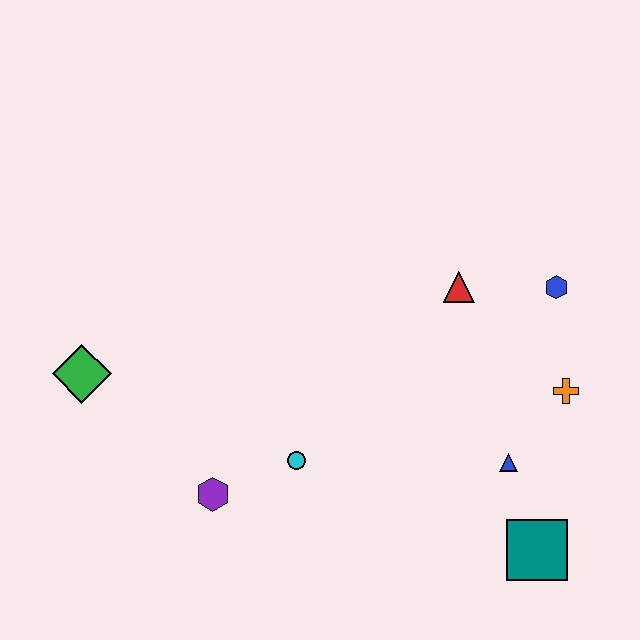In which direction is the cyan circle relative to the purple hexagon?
The cyan circle is to the right of the purple hexagon.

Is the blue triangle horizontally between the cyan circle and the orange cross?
Yes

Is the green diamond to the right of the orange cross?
No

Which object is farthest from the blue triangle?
The green diamond is farthest from the blue triangle.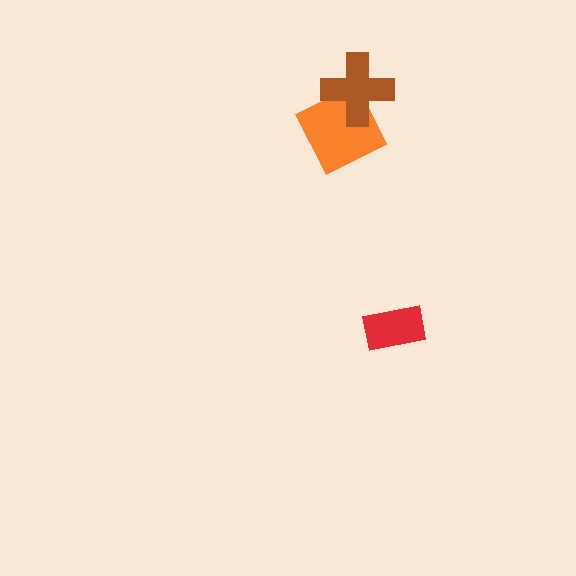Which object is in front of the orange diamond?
The brown cross is in front of the orange diamond.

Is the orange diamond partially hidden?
Yes, it is partially covered by another shape.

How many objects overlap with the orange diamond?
1 object overlaps with the orange diamond.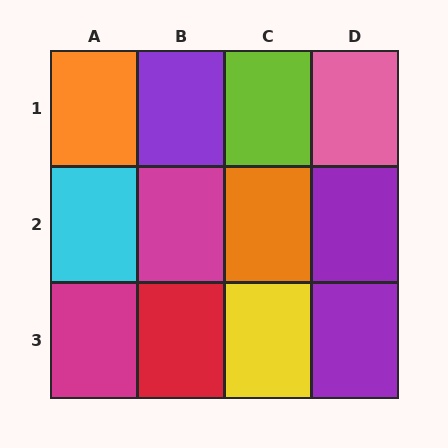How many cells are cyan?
1 cell is cyan.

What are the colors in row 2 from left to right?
Cyan, magenta, orange, purple.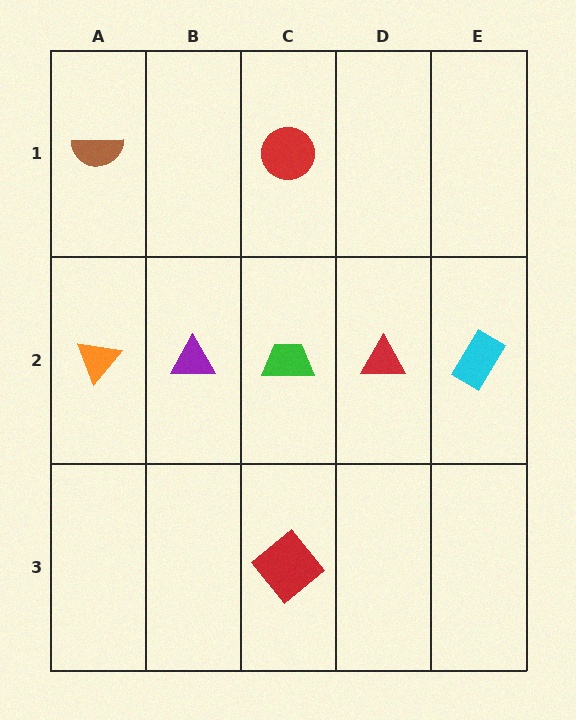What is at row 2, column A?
An orange triangle.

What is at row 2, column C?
A green trapezoid.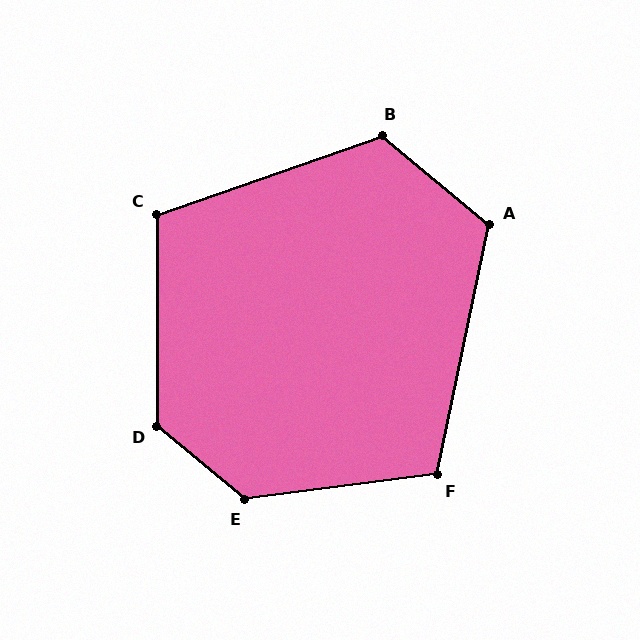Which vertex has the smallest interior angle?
F, at approximately 109 degrees.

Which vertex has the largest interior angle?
E, at approximately 133 degrees.